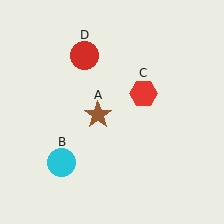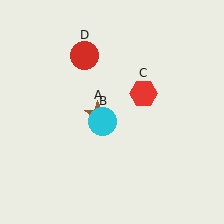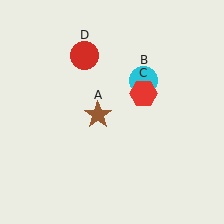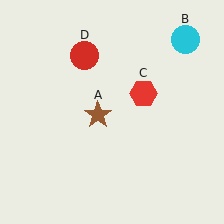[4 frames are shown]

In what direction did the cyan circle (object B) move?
The cyan circle (object B) moved up and to the right.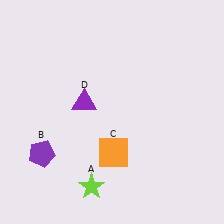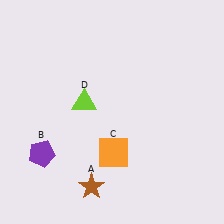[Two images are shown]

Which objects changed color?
A changed from lime to brown. D changed from purple to lime.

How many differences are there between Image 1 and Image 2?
There are 2 differences between the two images.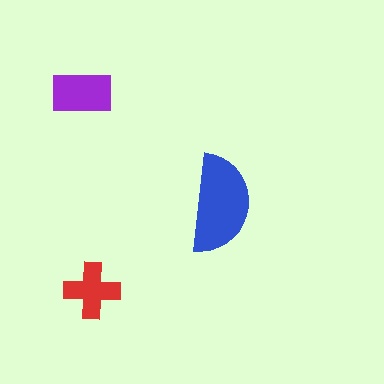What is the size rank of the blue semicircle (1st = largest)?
1st.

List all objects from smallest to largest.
The red cross, the purple rectangle, the blue semicircle.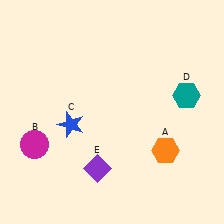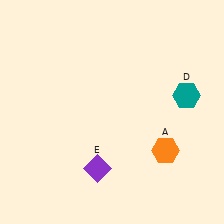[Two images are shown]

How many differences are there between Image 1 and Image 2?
There are 2 differences between the two images.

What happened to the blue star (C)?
The blue star (C) was removed in Image 2. It was in the bottom-left area of Image 1.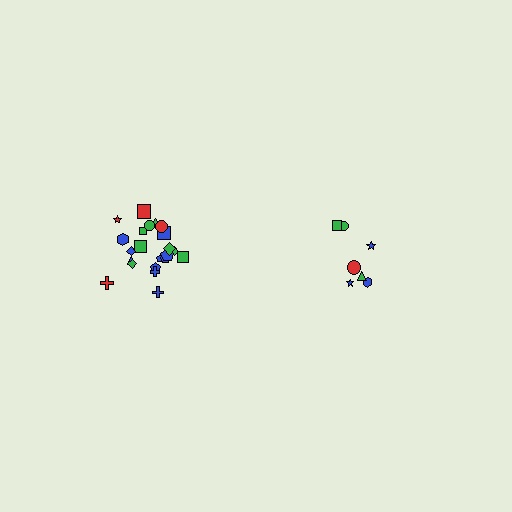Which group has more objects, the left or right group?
The left group.